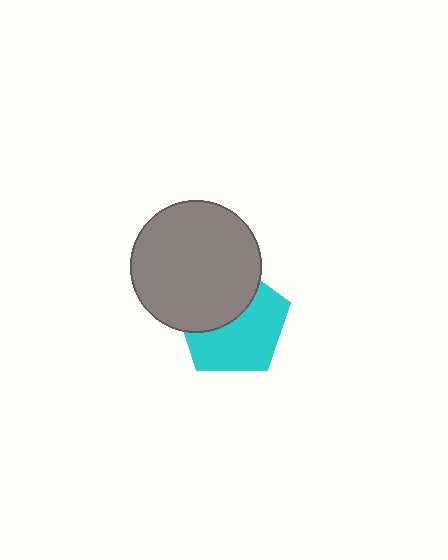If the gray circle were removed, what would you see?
You would see the complete cyan pentagon.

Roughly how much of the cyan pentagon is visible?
About half of it is visible (roughly 58%).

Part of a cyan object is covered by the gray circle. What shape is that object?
It is a pentagon.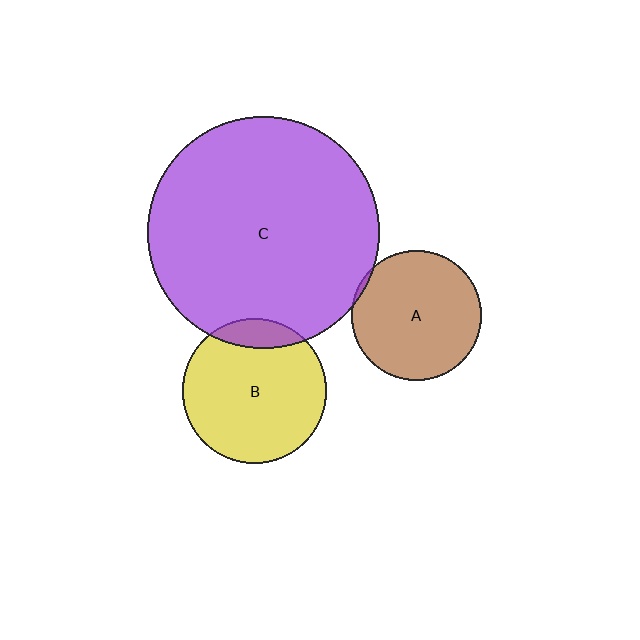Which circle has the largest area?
Circle C (purple).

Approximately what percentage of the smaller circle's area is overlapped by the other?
Approximately 5%.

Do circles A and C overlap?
Yes.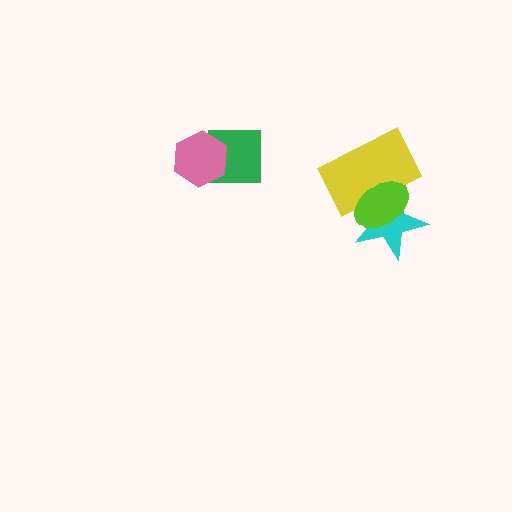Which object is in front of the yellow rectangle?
The lime ellipse is in front of the yellow rectangle.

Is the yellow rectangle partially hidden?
Yes, it is partially covered by another shape.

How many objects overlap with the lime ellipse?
2 objects overlap with the lime ellipse.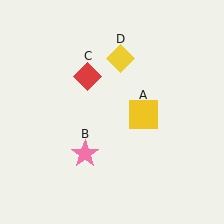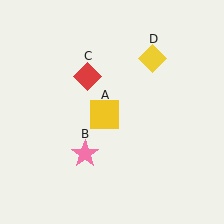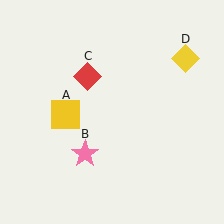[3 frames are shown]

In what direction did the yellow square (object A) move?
The yellow square (object A) moved left.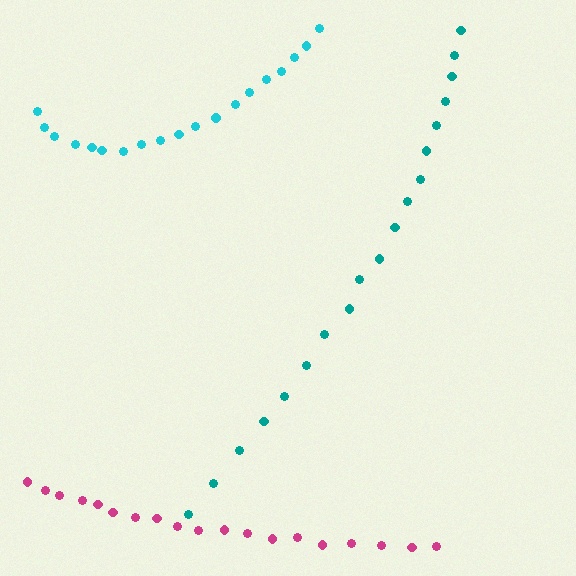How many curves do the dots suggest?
There are 3 distinct paths.